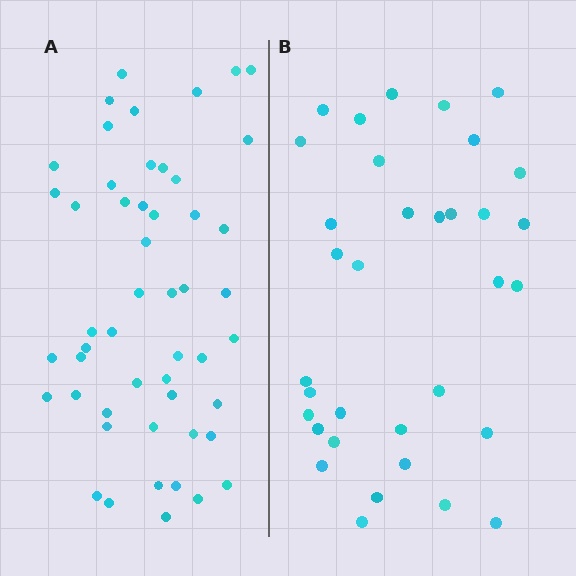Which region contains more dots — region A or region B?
Region A (the left region) has more dots.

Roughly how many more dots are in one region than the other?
Region A has approximately 15 more dots than region B.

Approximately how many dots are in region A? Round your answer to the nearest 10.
About 50 dots. (The exact count is 51, which rounds to 50.)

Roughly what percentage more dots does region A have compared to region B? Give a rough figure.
About 50% more.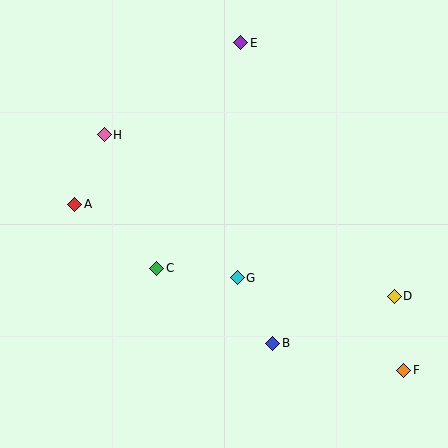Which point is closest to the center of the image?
Point G at (237, 278) is closest to the center.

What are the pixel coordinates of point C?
Point C is at (157, 268).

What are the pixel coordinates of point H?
Point H is at (104, 135).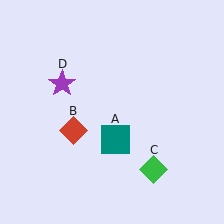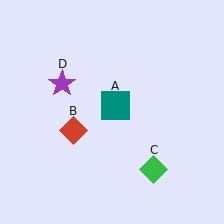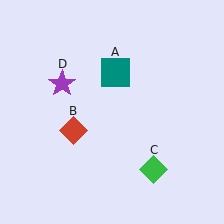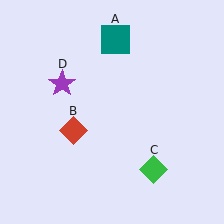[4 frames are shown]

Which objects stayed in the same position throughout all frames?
Red diamond (object B) and green diamond (object C) and purple star (object D) remained stationary.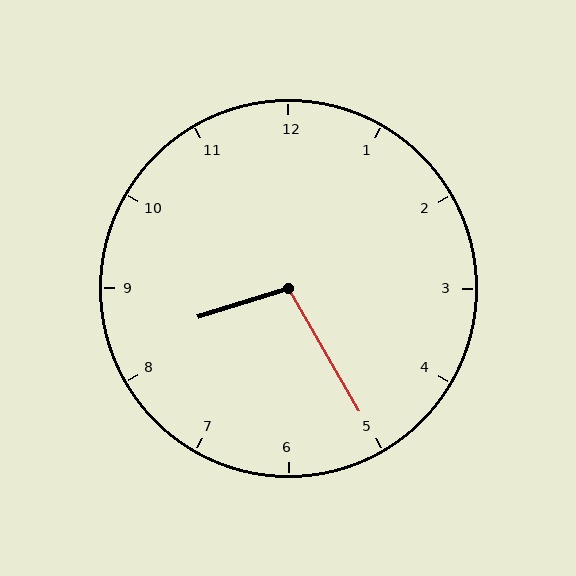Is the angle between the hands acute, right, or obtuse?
It is obtuse.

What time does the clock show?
8:25.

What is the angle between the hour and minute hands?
Approximately 102 degrees.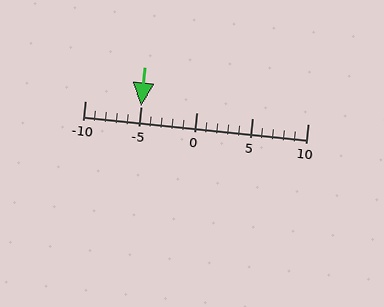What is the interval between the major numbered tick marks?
The major tick marks are spaced 5 units apart.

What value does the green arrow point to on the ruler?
The green arrow points to approximately -5.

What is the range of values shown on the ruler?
The ruler shows values from -10 to 10.